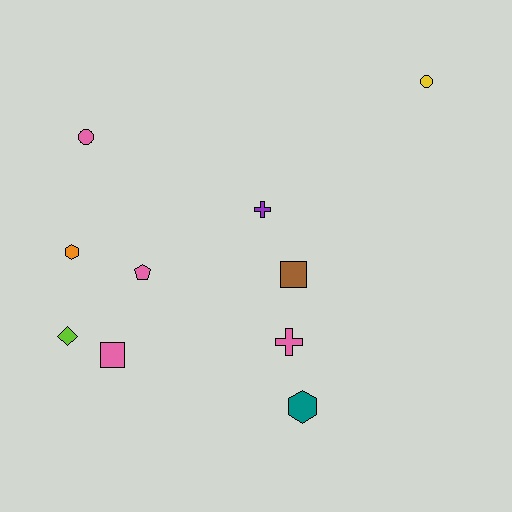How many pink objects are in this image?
There are 4 pink objects.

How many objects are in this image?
There are 10 objects.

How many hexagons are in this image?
There are 2 hexagons.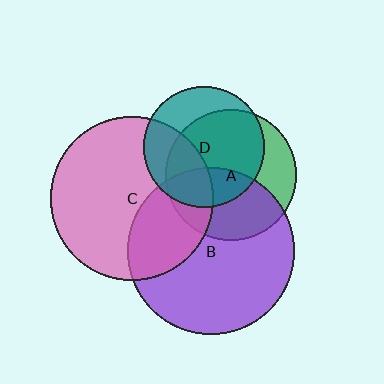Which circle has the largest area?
Circle B (purple).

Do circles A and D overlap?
Yes.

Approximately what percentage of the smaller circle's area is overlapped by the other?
Approximately 65%.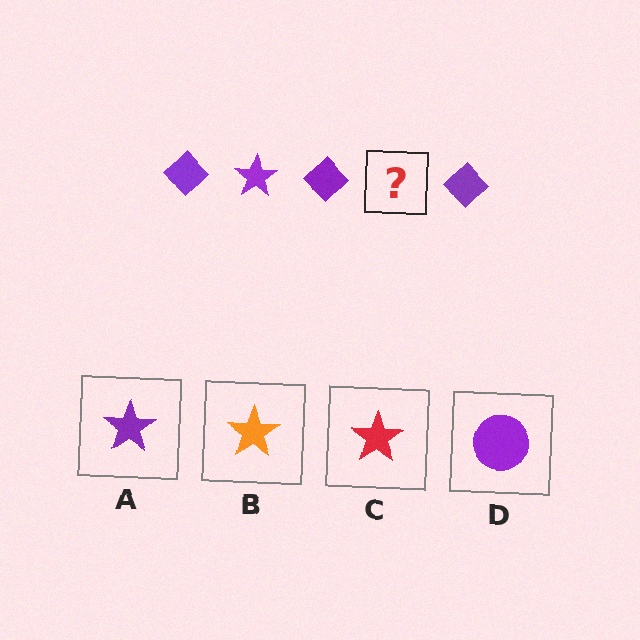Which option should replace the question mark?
Option A.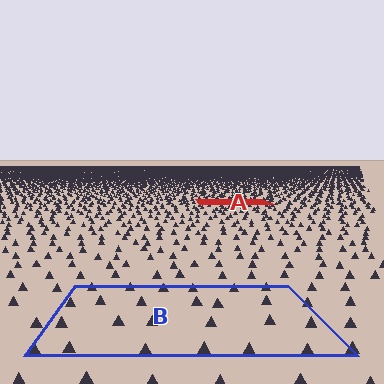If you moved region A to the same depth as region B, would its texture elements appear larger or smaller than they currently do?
They would appear larger. At a closer depth, the same texture elements are projected at a bigger on-screen size.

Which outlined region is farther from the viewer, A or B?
Region A is farther from the viewer — the texture elements inside it appear smaller and more densely packed.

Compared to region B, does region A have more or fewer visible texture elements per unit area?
Region A has more texture elements per unit area — they are packed more densely because it is farther away.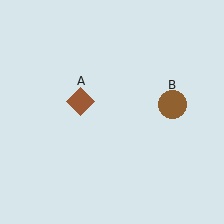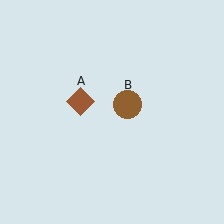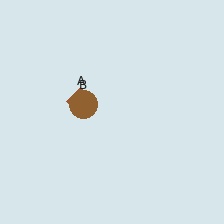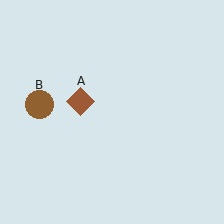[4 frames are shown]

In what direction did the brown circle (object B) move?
The brown circle (object B) moved left.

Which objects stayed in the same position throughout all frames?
Brown diamond (object A) remained stationary.